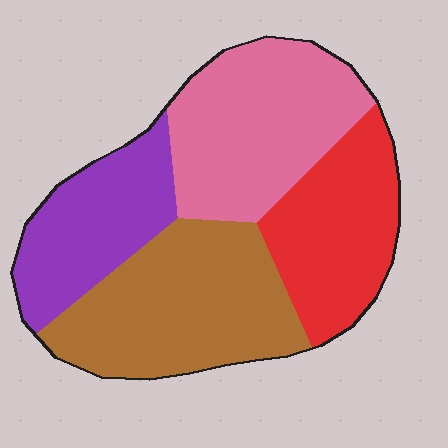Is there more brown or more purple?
Brown.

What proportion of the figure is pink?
Pink covers 28% of the figure.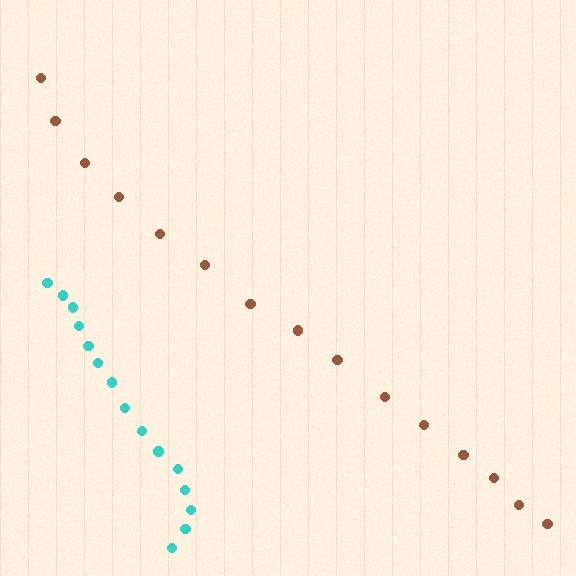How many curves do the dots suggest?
There are 2 distinct paths.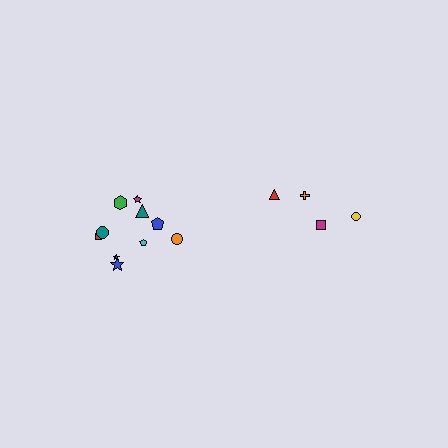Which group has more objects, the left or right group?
The left group.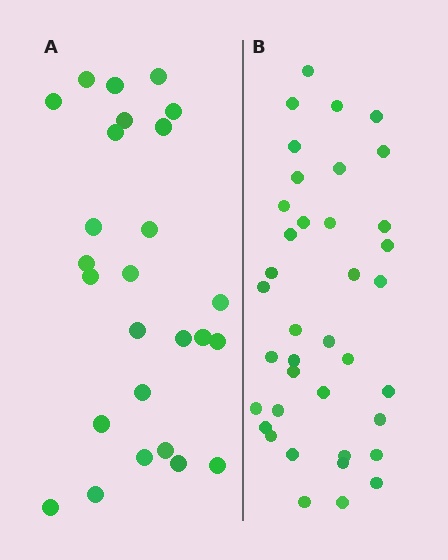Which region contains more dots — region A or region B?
Region B (the right region) has more dots.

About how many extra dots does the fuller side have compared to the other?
Region B has roughly 12 or so more dots than region A.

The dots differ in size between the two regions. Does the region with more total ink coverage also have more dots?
No. Region A has more total ink coverage because its dots are larger, but region B actually contains more individual dots. Total area can be misleading — the number of items is what matters here.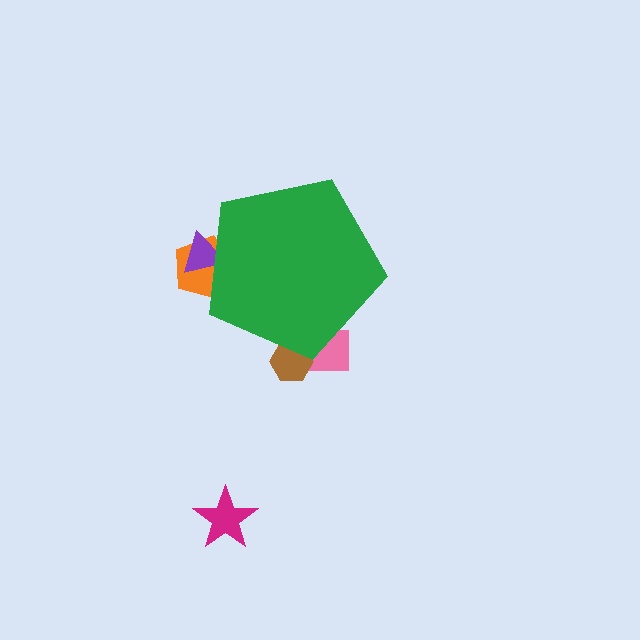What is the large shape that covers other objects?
A green pentagon.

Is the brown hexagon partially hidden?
Yes, the brown hexagon is partially hidden behind the green pentagon.